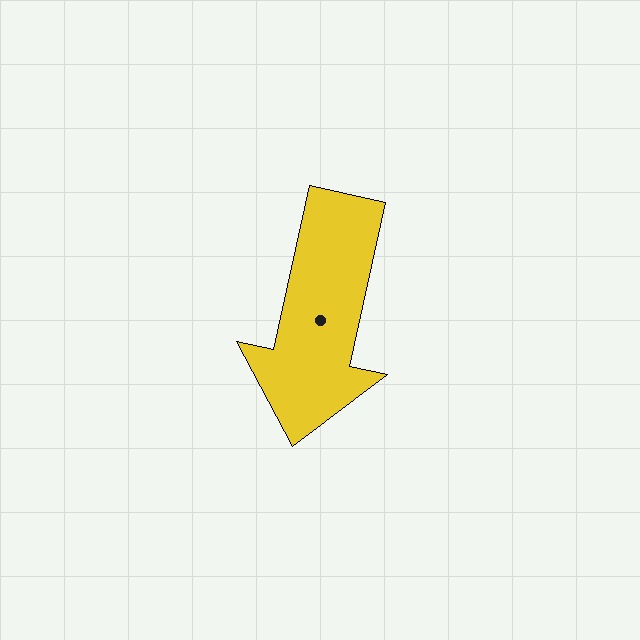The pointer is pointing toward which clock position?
Roughly 6 o'clock.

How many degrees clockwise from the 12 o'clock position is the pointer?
Approximately 192 degrees.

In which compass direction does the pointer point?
South.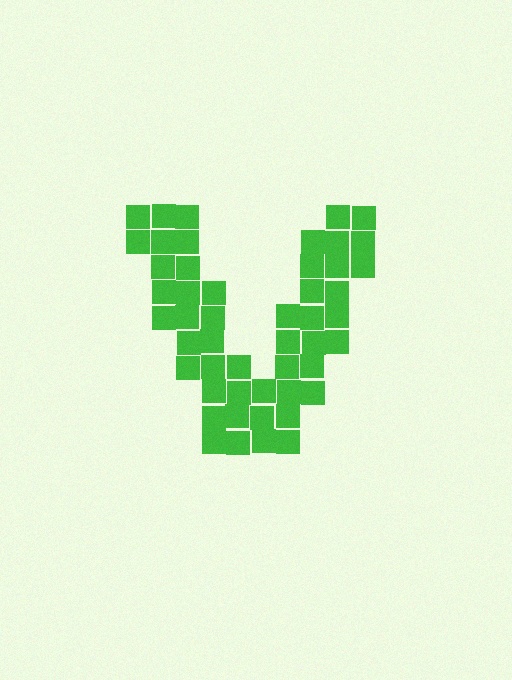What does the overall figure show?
The overall figure shows the letter V.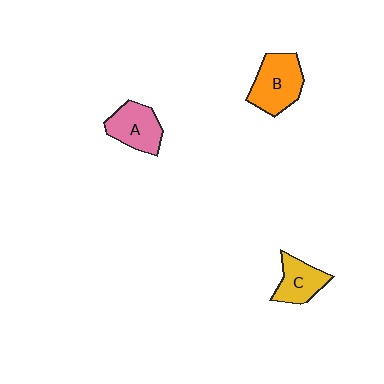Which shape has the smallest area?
Shape C (yellow).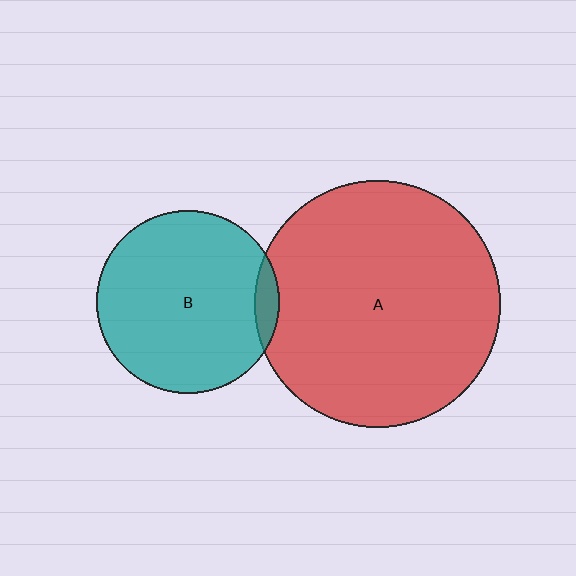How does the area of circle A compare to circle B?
Approximately 1.8 times.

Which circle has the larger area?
Circle A (red).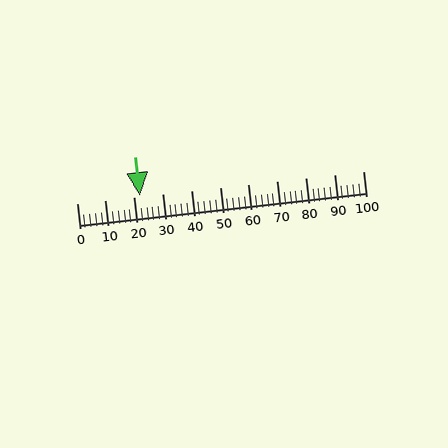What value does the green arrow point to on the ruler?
The green arrow points to approximately 22.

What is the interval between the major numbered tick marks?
The major tick marks are spaced 10 units apart.